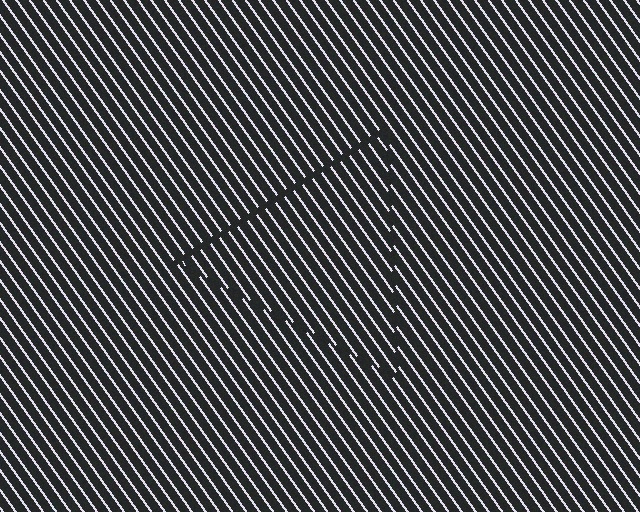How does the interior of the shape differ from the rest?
The interior of the shape contains the same grating, shifted by half a period — the contour is defined by the phase discontinuity where line-ends from the inner and outer gratings abut.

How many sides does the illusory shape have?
3 sides — the line-ends trace a triangle.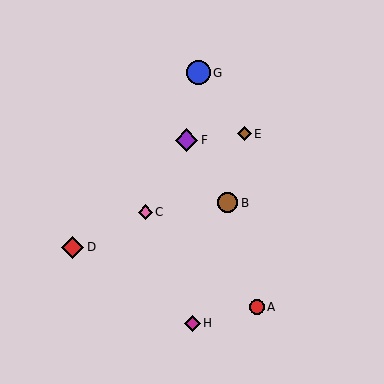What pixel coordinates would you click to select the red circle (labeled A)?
Click at (257, 307) to select the red circle A.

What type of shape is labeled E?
Shape E is a brown diamond.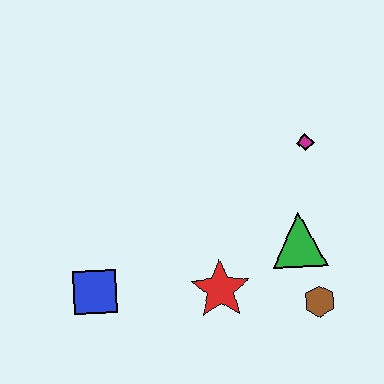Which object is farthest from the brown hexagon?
The blue square is farthest from the brown hexagon.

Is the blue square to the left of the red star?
Yes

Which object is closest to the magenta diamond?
The green triangle is closest to the magenta diamond.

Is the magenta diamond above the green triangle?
Yes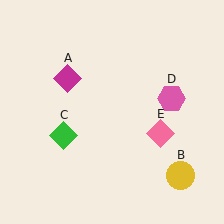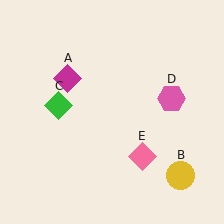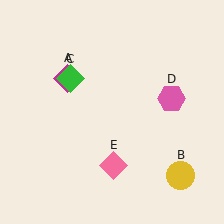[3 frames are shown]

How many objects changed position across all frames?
2 objects changed position: green diamond (object C), pink diamond (object E).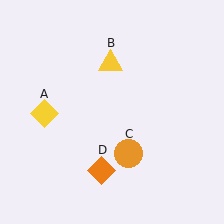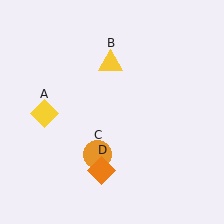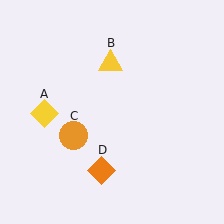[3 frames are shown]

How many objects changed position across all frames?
1 object changed position: orange circle (object C).